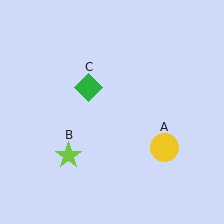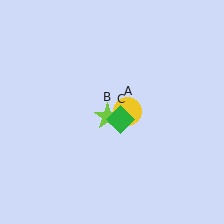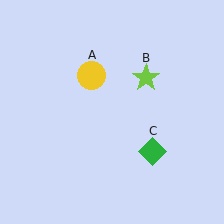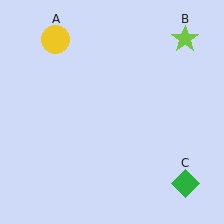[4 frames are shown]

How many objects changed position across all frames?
3 objects changed position: yellow circle (object A), lime star (object B), green diamond (object C).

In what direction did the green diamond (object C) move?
The green diamond (object C) moved down and to the right.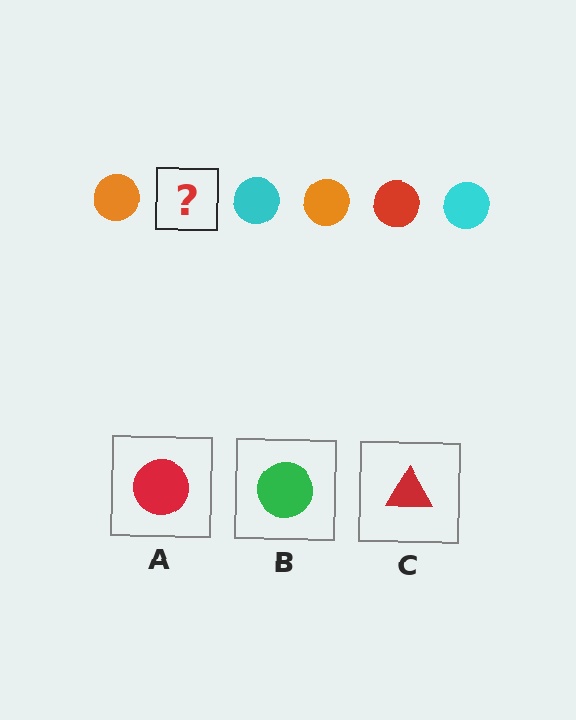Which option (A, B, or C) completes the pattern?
A.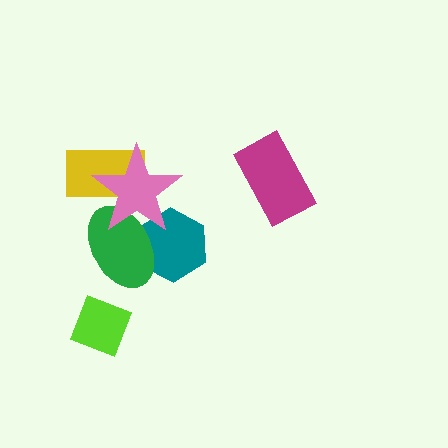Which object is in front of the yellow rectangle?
The pink star is in front of the yellow rectangle.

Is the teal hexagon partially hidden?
Yes, it is partially covered by another shape.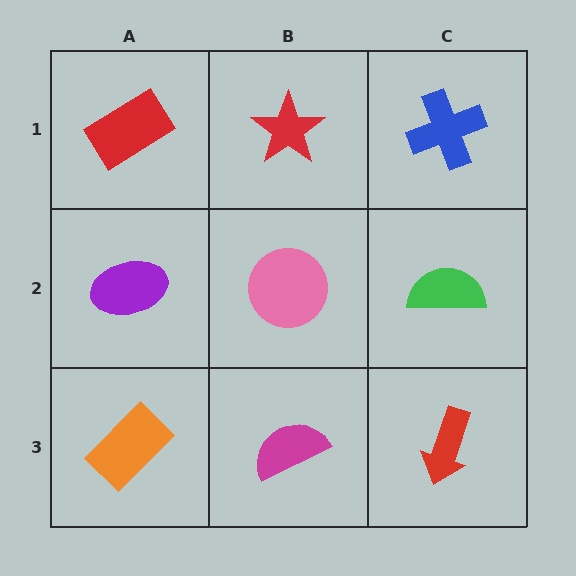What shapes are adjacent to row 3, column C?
A green semicircle (row 2, column C), a magenta semicircle (row 3, column B).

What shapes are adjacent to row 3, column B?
A pink circle (row 2, column B), an orange rectangle (row 3, column A), a red arrow (row 3, column C).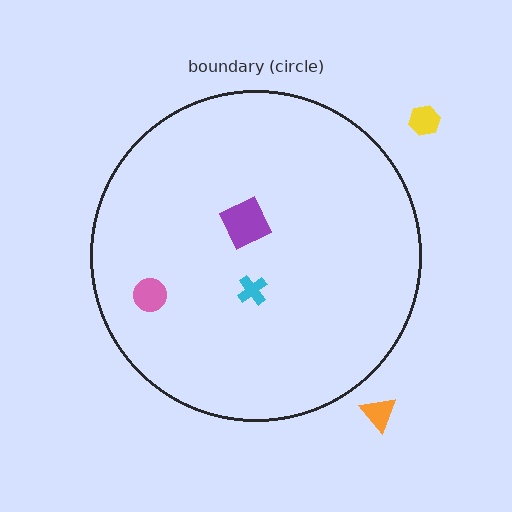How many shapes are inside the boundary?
3 inside, 2 outside.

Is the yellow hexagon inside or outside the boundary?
Outside.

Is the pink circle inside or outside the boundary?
Inside.